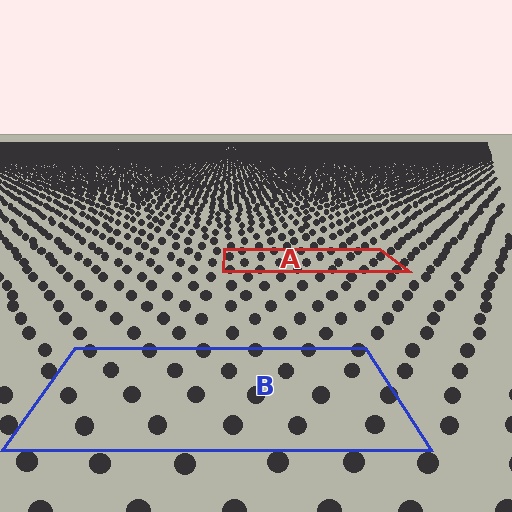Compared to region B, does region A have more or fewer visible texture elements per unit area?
Region A has more texture elements per unit area — they are packed more densely because it is farther away.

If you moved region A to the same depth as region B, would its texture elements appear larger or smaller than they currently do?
They would appear larger. At a closer depth, the same texture elements are projected at a bigger on-screen size.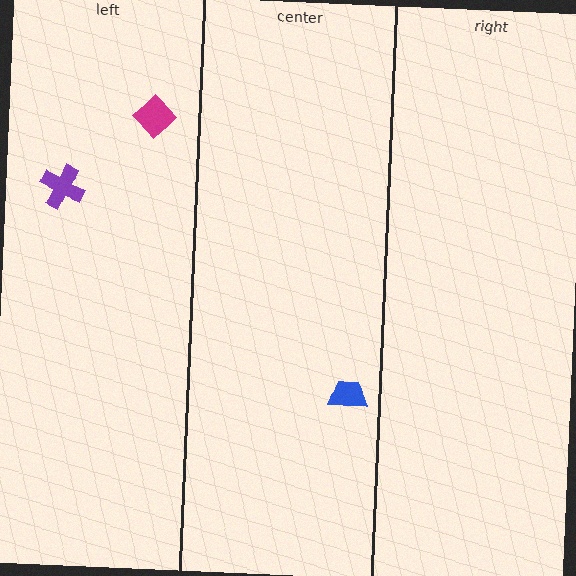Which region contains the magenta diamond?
The left region.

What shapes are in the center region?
The blue trapezoid.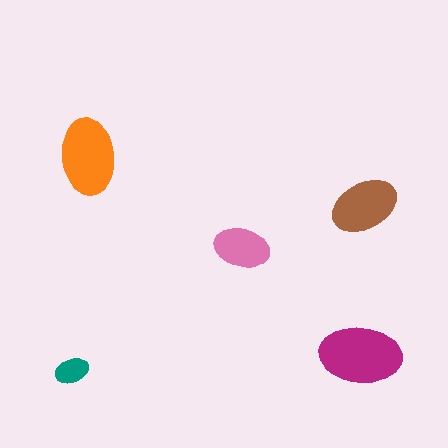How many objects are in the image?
There are 5 objects in the image.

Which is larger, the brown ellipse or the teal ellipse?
The brown one.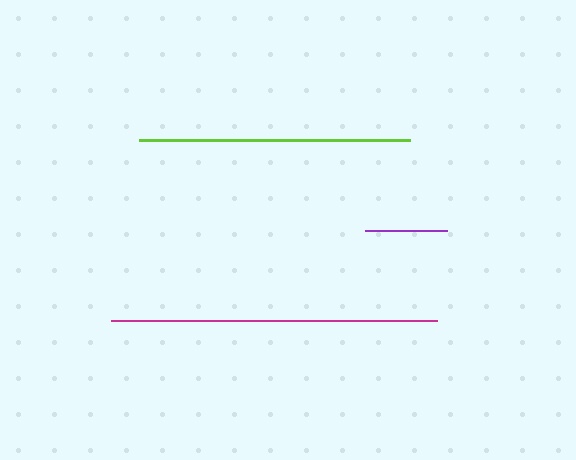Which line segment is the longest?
The magenta line is the longest at approximately 326 pixels.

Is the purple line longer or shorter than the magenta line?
The magenta line is longer than the purple line.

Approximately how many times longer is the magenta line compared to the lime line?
The magenta line is approximately 1.2 times the length of the lime line.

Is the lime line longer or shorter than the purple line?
The lime line is longer than the purple line.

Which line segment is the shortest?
The purple line is the shortest at approximately 82 pixels.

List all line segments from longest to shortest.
From longest to shortest: magenta, lime, purple.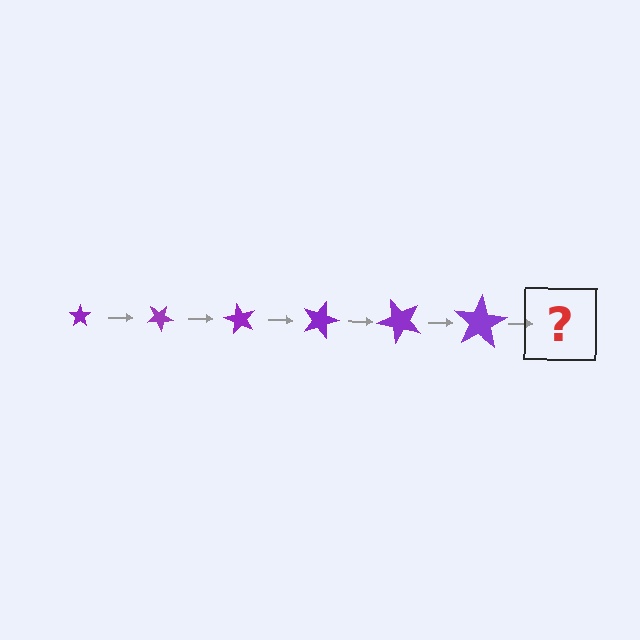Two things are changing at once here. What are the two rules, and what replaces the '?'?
The two rules are that the star grows larger each step and it rotates 30 degrees each step. The '?' should be a star, larger than the previous one and rotated 180 degrees from the start.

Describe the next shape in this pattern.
It should be a star, larger than the previous one and rotated 180 degrees from the start.